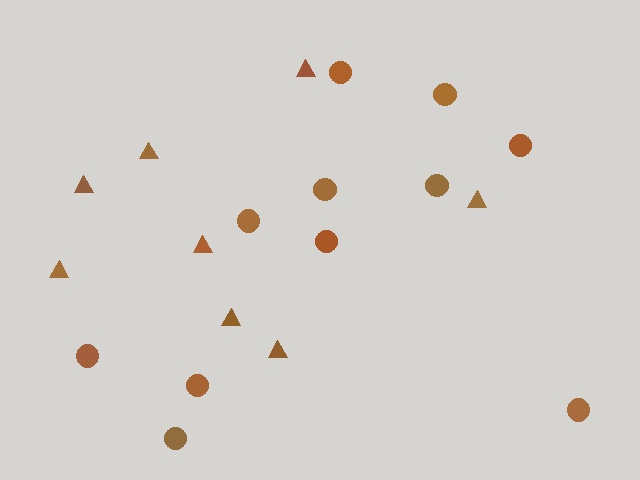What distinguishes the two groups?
There are 2 groups: one group of triangles (8) and one group of circles (11).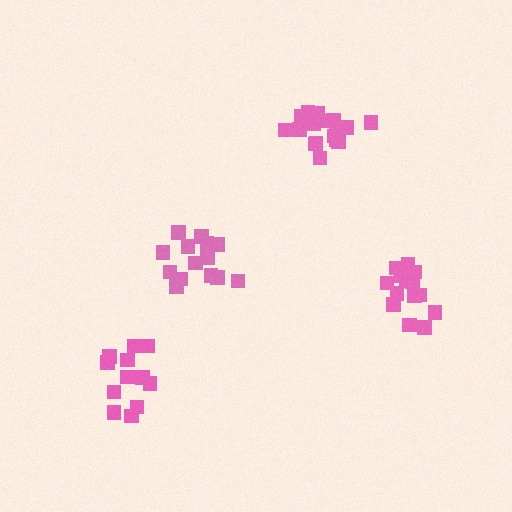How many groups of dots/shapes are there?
There are 4 groups.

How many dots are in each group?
Group 1: 12 dots, Group 2: 16 dots, Group 3: 17 dots, Group 4: 14 dots (59 total).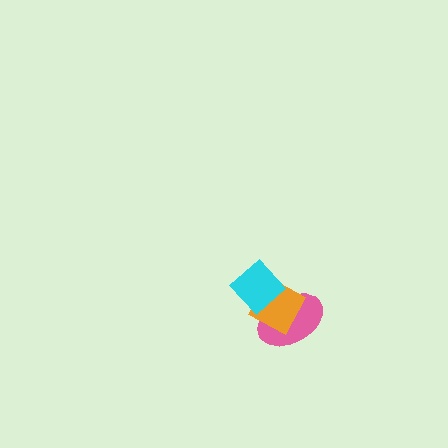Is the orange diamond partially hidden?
Yes, it is partially covered by another shape.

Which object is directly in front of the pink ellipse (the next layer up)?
The orange diamond is directly in front of the pink ellipse.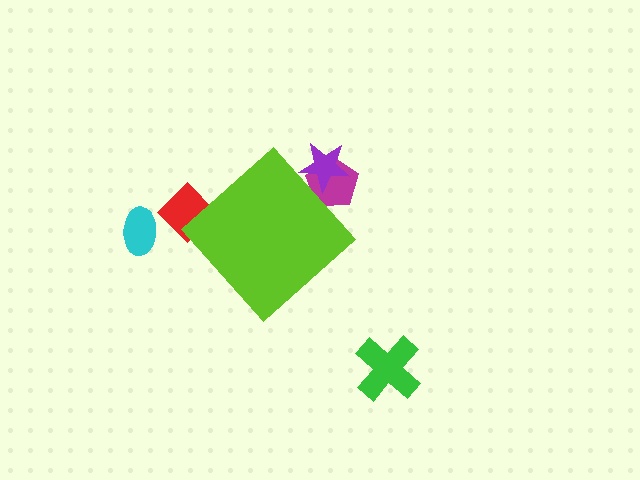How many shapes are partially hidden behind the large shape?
3 shapes are partially hidden.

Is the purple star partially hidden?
Yes, the purple star is partially hidden behind the lime diamond.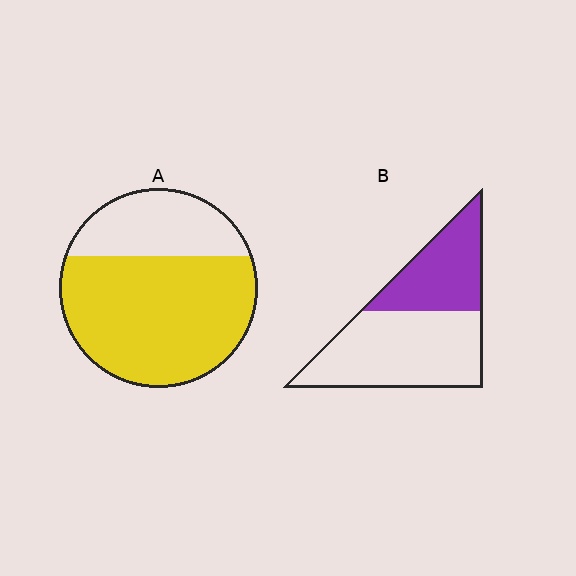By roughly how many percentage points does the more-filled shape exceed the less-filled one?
By roughly 30 percentage points (A over B).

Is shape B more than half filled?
No.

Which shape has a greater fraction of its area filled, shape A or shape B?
Shape A.